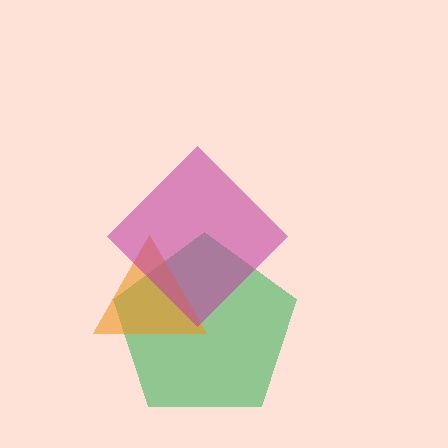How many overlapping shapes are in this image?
There are 3 overlapping shapes in the image.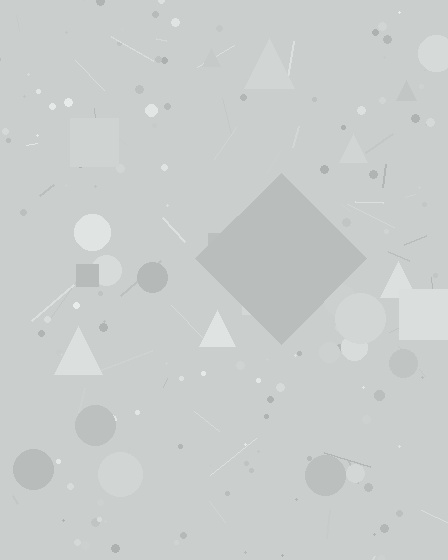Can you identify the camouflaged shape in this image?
The camouflaged shape is a diamond.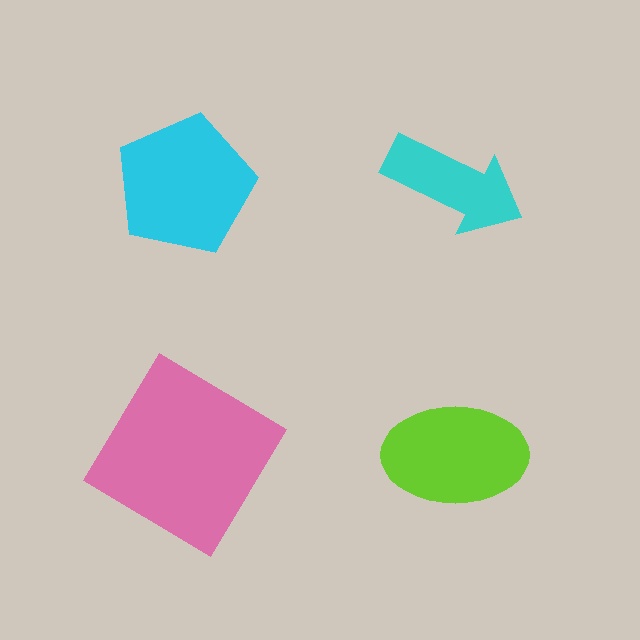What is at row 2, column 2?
A lime ellipse.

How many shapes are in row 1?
2 shapes.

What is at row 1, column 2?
A cyan arrow.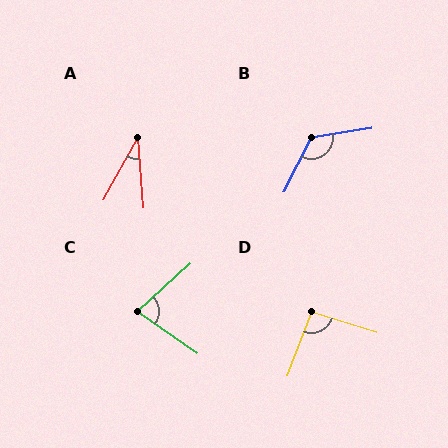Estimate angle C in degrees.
Approximately 77 degrees.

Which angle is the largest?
B, at approximately 125 degrees.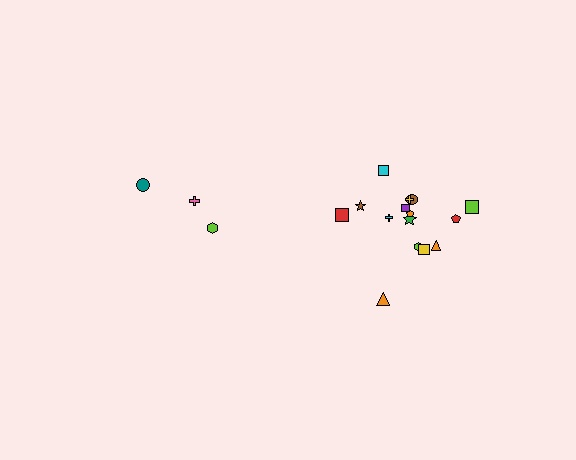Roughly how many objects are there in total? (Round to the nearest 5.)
Roughly 20 objects in total.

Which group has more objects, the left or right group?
The right group.